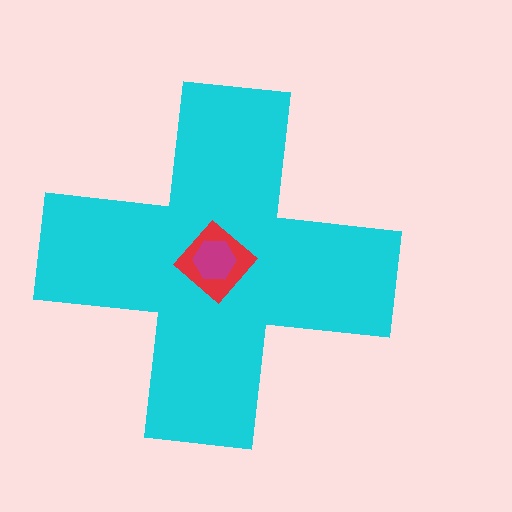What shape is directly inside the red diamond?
The magenta hexagon.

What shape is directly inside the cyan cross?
The red diamond.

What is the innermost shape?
The magenta hexagon.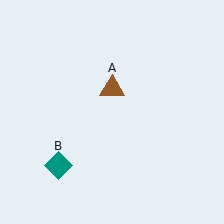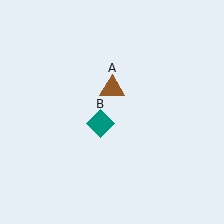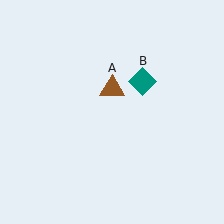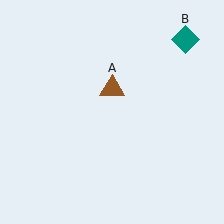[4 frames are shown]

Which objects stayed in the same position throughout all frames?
Brown triangle (object A) remained stationary.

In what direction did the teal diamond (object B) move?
The teal diamond (object B) moved up and to the right.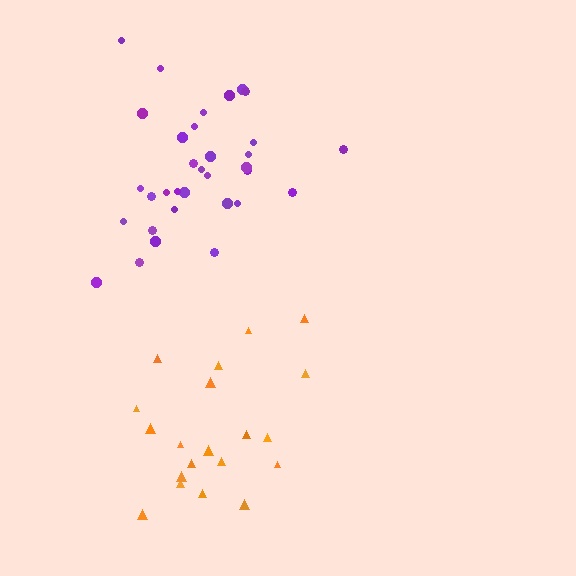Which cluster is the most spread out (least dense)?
Orange.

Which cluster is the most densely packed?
Purple.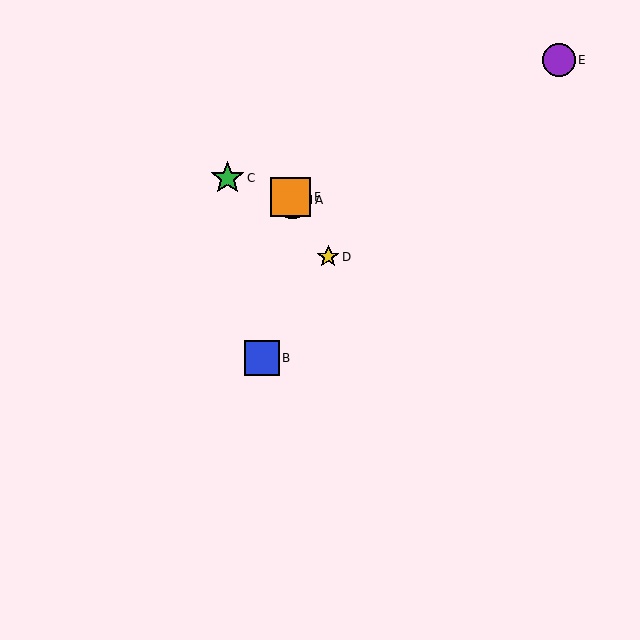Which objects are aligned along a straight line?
Objects A, D, F are aligned along a straight line.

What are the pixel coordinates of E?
Object E is at (559, 60).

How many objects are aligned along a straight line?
3 objects (A, D, F) are aligned along a straight line.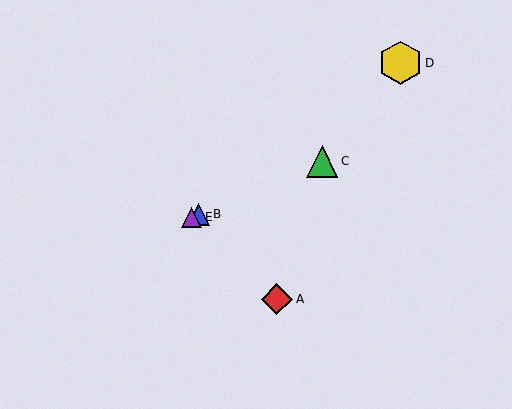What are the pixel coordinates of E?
Object E is at (191, 217).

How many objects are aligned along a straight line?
3 objects (B, C, E) are aligned along a straight line.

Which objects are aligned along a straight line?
Objects B, C, E are aligned along a straight line.